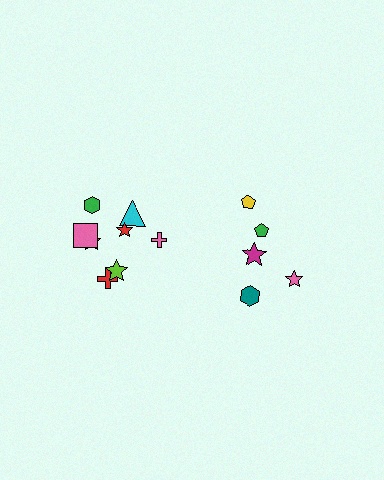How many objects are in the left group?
There are 8 objects.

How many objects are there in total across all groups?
There are 13 objects.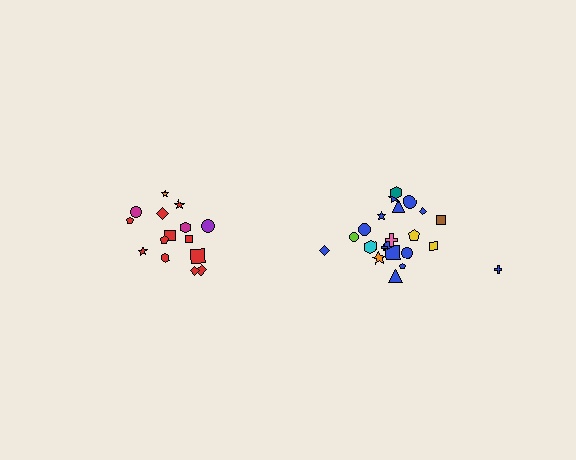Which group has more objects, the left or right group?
The right group.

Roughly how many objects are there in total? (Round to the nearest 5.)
Roughly 35 objects in total.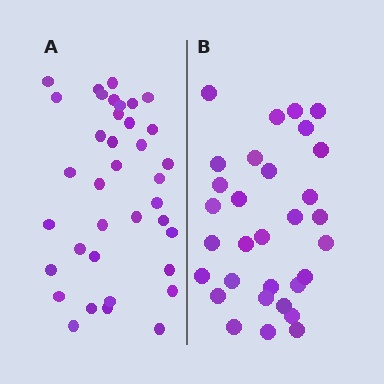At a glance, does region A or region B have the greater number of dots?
Region A (the left region) has more dots.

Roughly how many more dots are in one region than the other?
Region A has about 6 more dots than region B.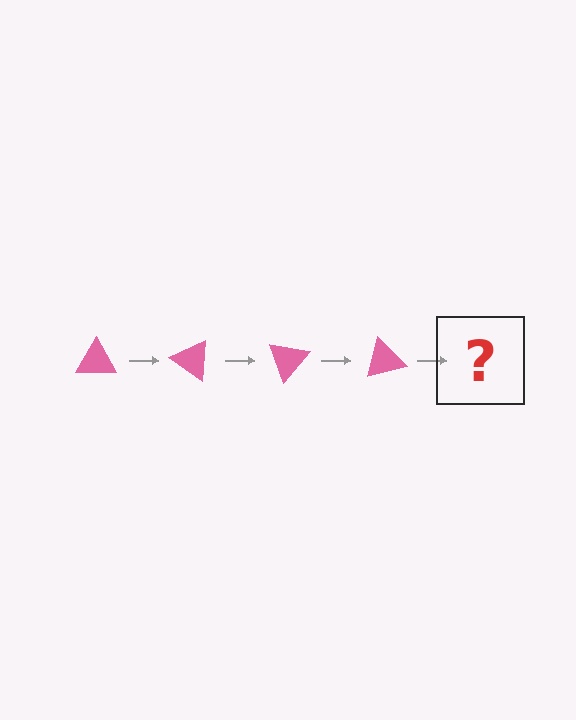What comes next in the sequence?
The next element should be a pink triangle rotated 140 degrees.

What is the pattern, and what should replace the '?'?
The pattern is that the triangle rotates 35 degrees each step. The '?' should be a pink triangle rotated 140 degrees.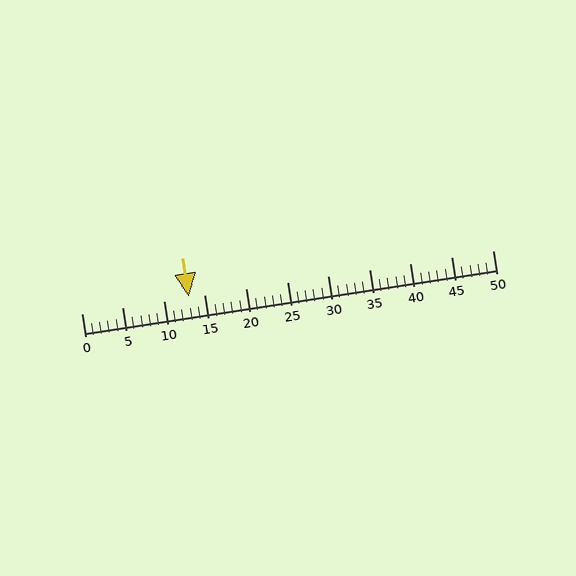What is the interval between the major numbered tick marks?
The major tick marks are spaced 5 units apart.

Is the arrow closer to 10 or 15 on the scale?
The arrow is closer to 15.